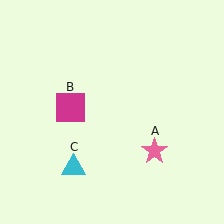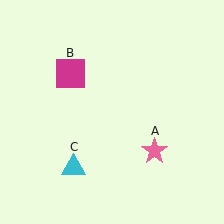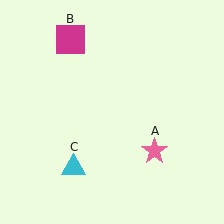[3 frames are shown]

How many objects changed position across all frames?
1 object changed position: magenta square (object B).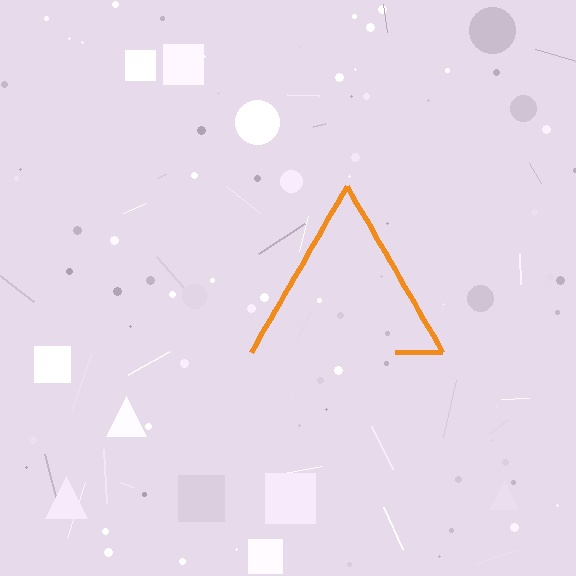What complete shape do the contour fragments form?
The contour fragments form a triangle.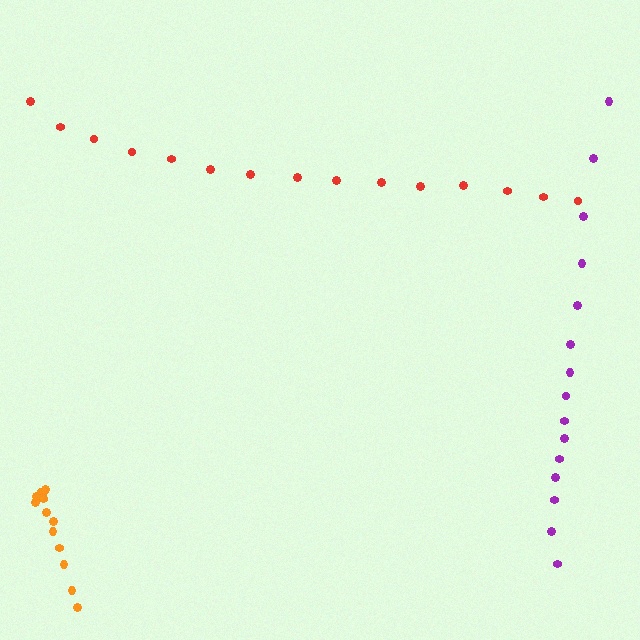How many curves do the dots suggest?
There are 3 distinct paths.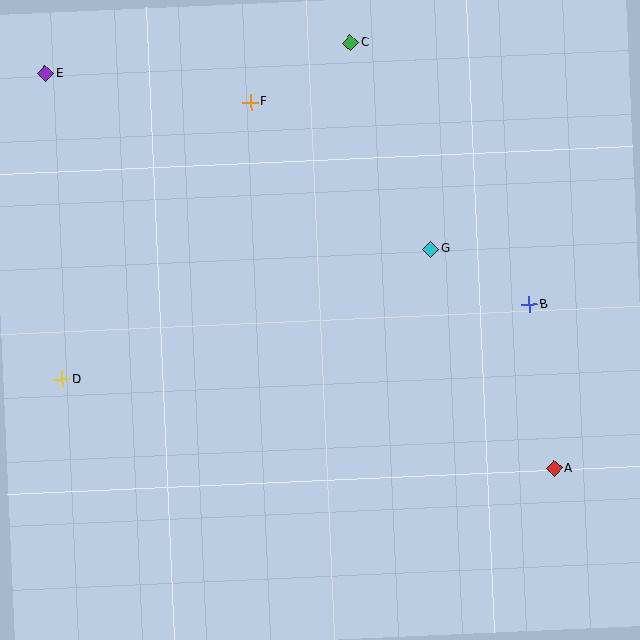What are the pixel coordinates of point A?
Point A is at (554, 469).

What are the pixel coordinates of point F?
Point F is at (251, 102).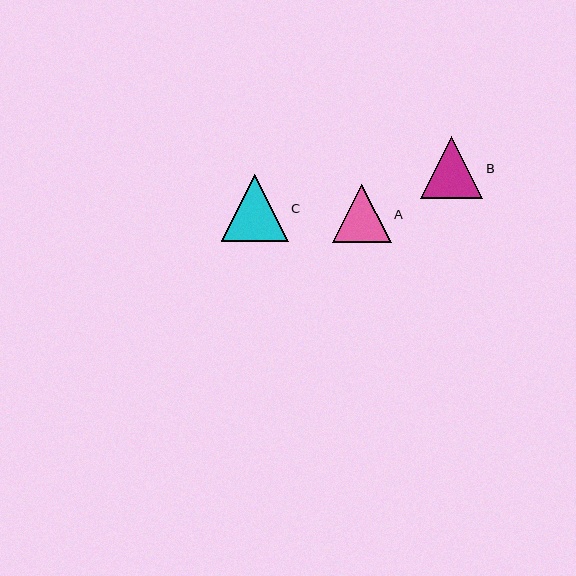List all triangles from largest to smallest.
From largest to smallest: C, B, A.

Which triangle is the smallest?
Triangle A is the smallest with a size of approximately 59 pixels.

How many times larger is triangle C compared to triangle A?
Triangle C is approximately 1.1 times the size of triangle A.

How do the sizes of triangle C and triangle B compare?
Triangle C and triangle B are approximately the same size.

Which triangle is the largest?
Triangle C is the largest with a size of approximately 67 pixels.